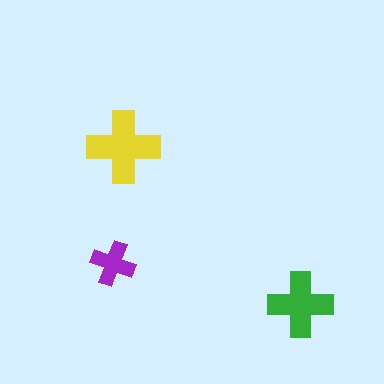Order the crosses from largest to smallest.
the yellow one, the green one, the purple one.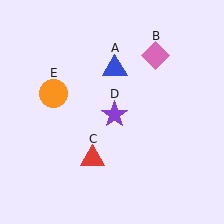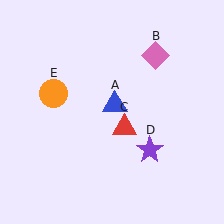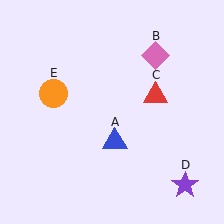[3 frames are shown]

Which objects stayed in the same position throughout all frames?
Pink diamond (object B) and orange circle (object E) remained stationary.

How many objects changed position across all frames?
3 objects changed position: blue triangle (object A), red triangle (object C), purple star (object D).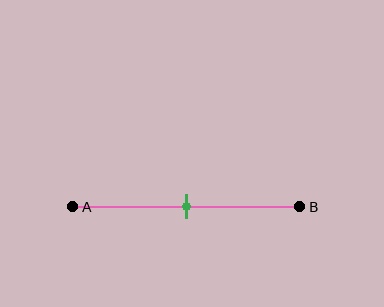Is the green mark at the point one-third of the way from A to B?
No, the mark is at about 50% from A, not at the 33% one-third point.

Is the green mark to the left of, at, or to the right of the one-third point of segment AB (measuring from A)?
The green mark is to the right of the one-third point of segment AB.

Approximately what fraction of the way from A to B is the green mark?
The green mark is approximately 50% of the way from A to B.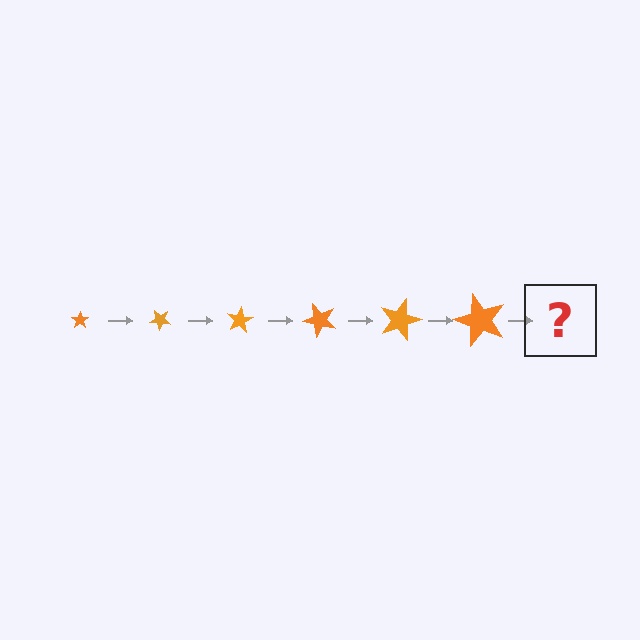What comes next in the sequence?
The next element should be a star, larger than the previous one and rotated 240 degrees from the start.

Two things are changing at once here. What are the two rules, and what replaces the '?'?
The two rules are that the star grows larger each step and it rotates 40 degrees each step. The '?' should be a star, larger than the previous one and rotated 240 degrees from the start.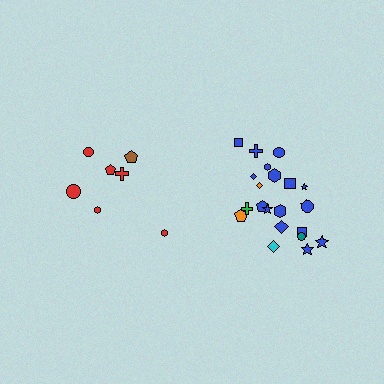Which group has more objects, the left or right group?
The right group.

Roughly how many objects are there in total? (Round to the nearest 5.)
Roughly 30 objects in total.